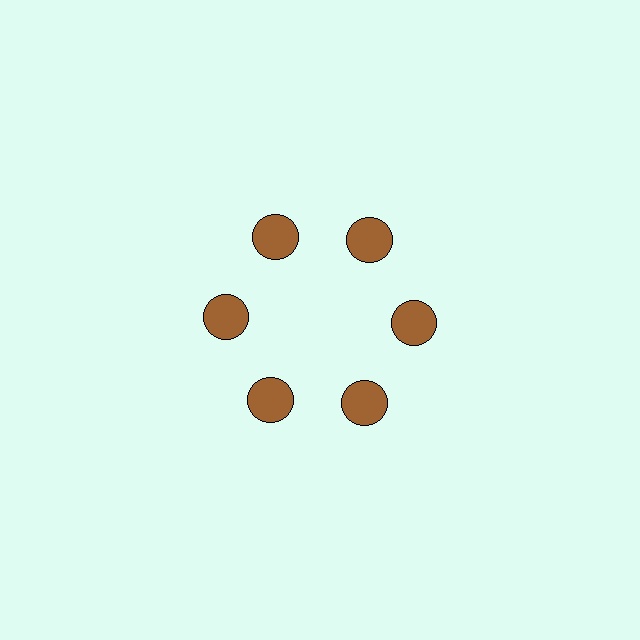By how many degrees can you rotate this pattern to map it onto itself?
The pattern maps onto itself every 60 degrees of rotation.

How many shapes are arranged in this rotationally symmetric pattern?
There are 6 shapes, arranged in 6 groups of 1.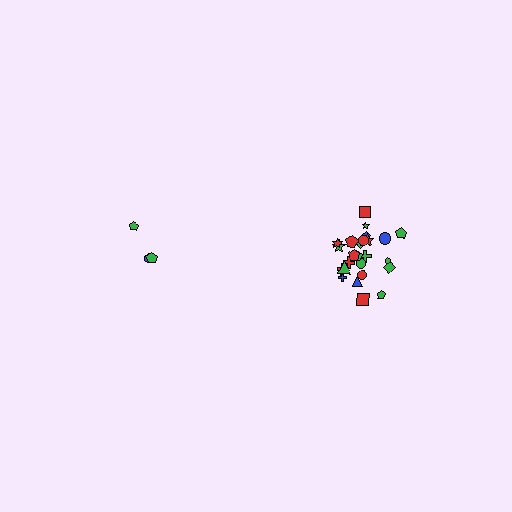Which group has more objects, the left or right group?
The right group.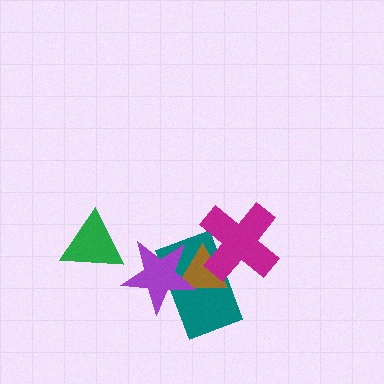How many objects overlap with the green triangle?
0 objects overlap with the green triangle.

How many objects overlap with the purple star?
2 objects overlap with the purple star.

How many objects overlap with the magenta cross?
2 objects overlap with the magenta cross.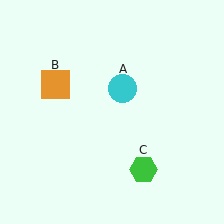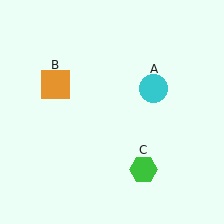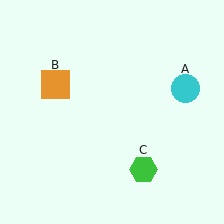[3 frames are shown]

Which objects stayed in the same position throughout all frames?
Orange square (object B) and green hexagon (object C) remained stationary.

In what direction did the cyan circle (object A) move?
The cyan circle (object A) moved right.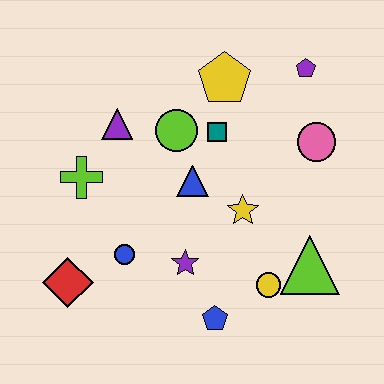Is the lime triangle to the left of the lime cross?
No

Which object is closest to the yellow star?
The blue triangle is closest to the yellow star.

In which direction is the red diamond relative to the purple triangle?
The red diamond is below the purple triangle.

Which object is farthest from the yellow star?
The red diamond is farthest from the yellow star.